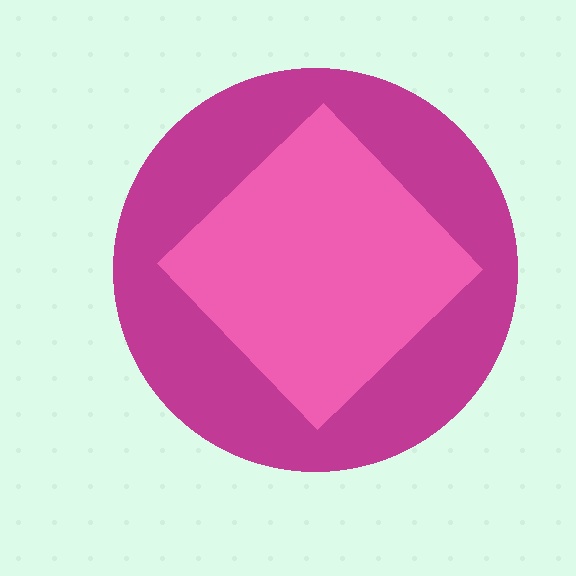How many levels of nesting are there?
2.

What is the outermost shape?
The magenta circle.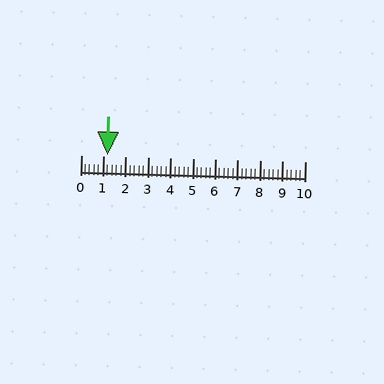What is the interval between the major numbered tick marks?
The major tick marks are spaced 1 units apart.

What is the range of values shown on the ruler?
The ruler shows values from 0 to 10.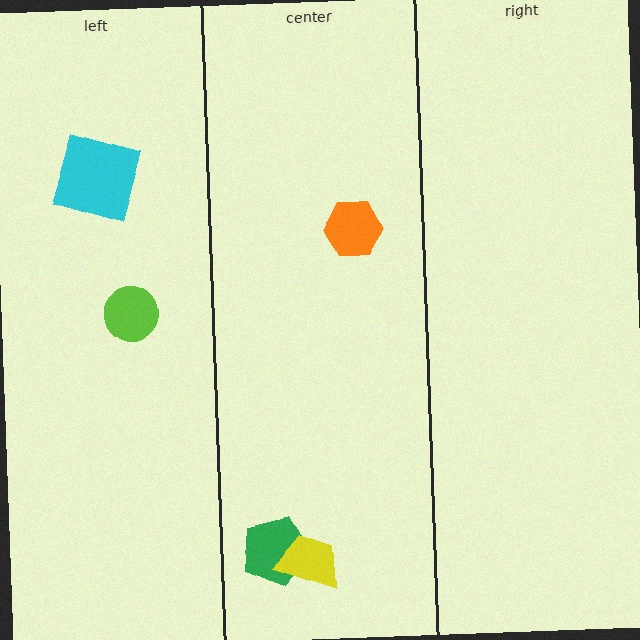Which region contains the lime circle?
The left region.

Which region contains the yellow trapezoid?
The center region.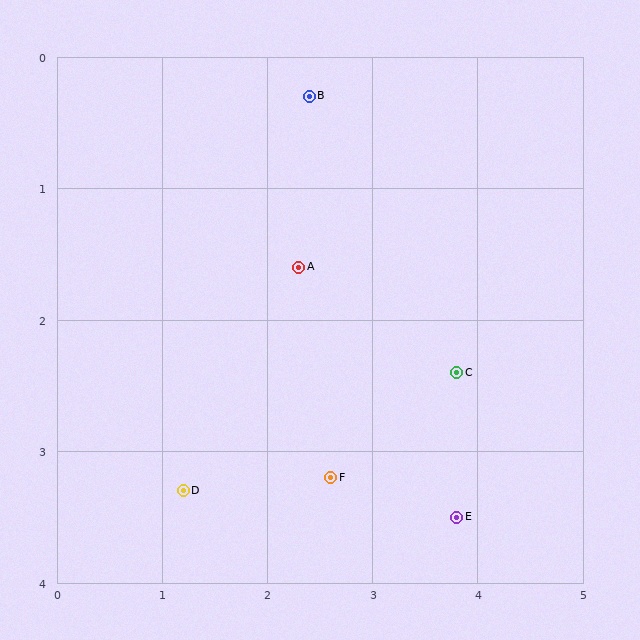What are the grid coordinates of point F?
Point F is at approximately (2.6, 3.2).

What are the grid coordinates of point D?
Point D is at approximately (1.2, 3.3).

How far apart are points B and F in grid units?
Points B and F are about 2.9 grid units apart.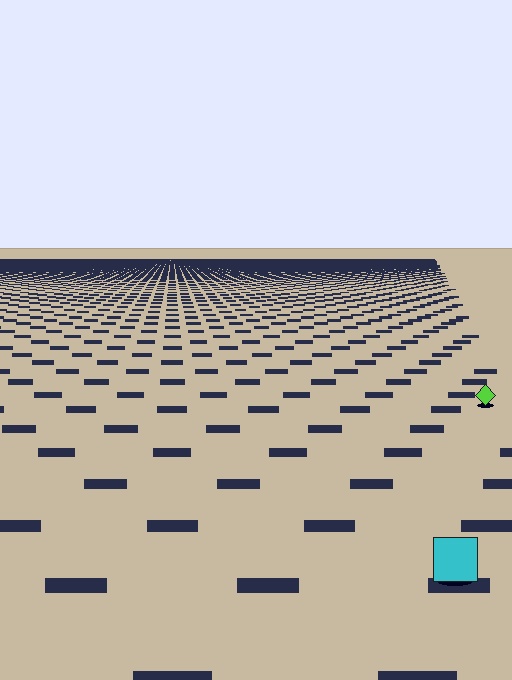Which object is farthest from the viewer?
The lime diamond is farthest from the viewer. It appears smaller and the ground texture around it is denser.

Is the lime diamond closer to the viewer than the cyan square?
No. The cyan square is closer — you can tell from the texture gradient: the ground texture is coarser near it.